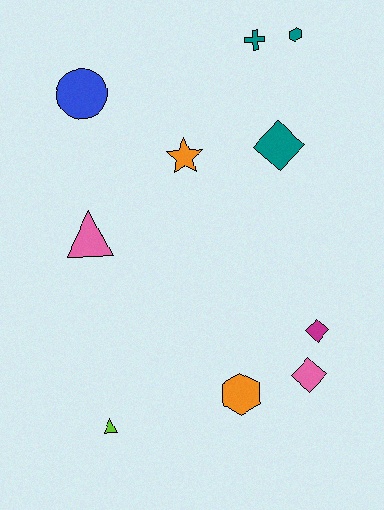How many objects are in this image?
There are 10 objects.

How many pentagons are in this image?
There are no pentagons.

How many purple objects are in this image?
There are no purple objects.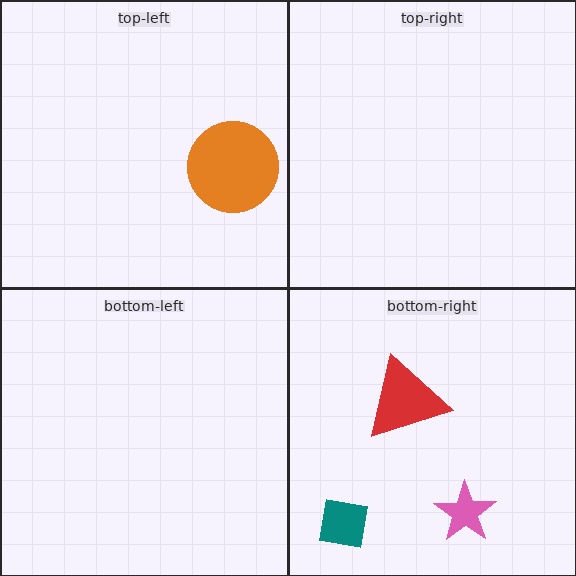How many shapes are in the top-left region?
1.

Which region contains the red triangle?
The bottom-right region.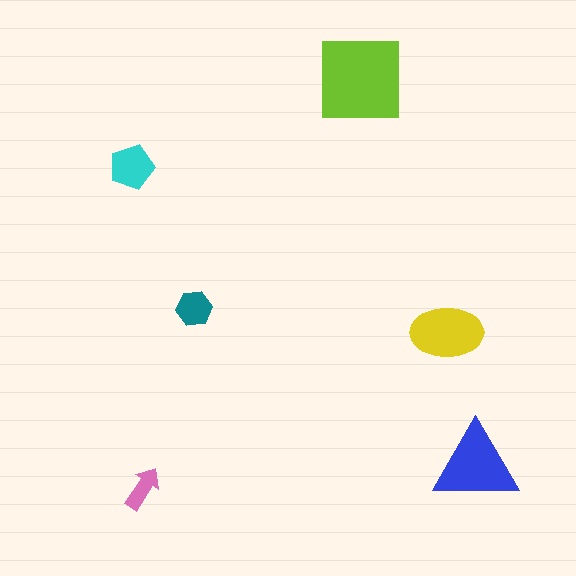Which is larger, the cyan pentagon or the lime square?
The lime square.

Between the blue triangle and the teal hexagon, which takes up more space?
The blue triangle.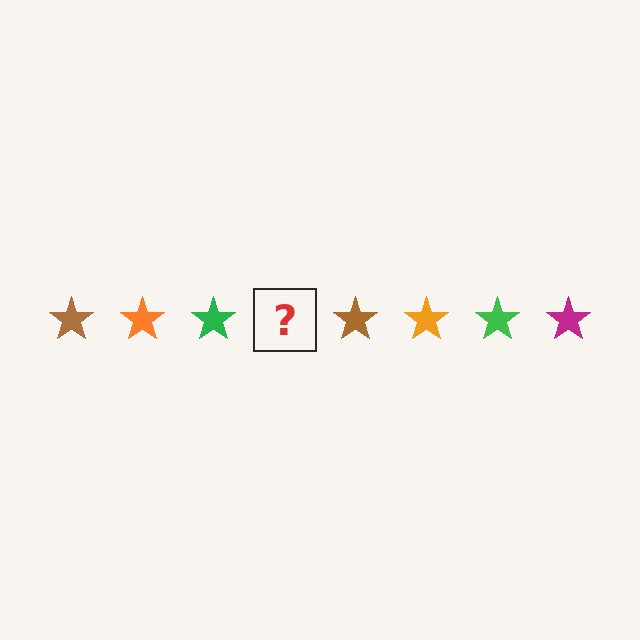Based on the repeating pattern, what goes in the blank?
The blank should be a magenta star.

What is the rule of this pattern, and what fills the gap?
The rule is that the pattern cycles through brown, orange, green, magenta stars. The gap should be filled with a magenta star.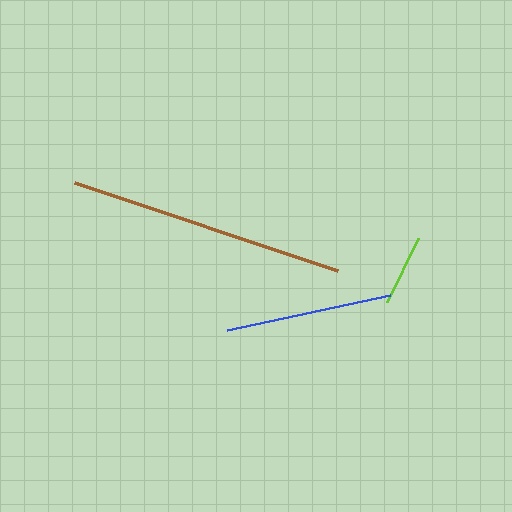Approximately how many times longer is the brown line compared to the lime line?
The brown line is approximately 3.9 times the length of the lime line.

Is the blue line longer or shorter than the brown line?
The brown line is longer than the blue line.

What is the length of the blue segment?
The blue segment is approximately 167 pixels long.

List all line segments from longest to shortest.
From longest to shortest: brown, blue, lime.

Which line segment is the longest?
The brown line is the longest at approximately 278 pixels.